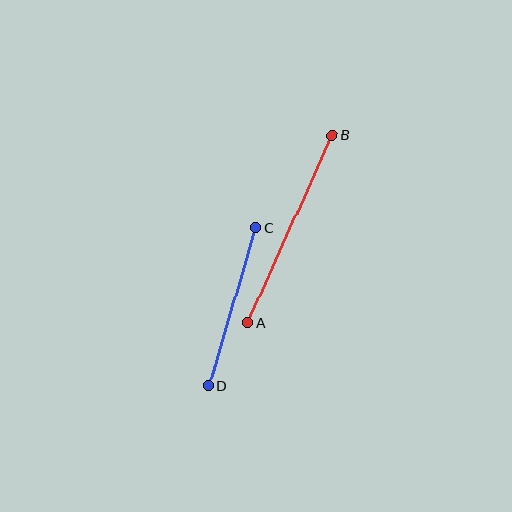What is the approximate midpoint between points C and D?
The midpoint is at approximately (232, 307) pixels.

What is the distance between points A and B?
The distance is approximately 205 pixels.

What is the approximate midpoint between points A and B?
The midpoint is at approximately (290, 229) pixels.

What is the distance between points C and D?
The distance is approximately 165 pixels.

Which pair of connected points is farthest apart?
Points A and B are farthest apart.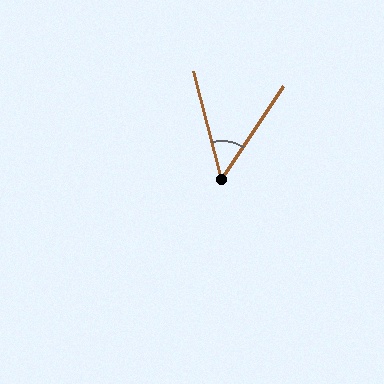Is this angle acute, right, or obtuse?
It is acute.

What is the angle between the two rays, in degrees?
Approximately 48 degrees.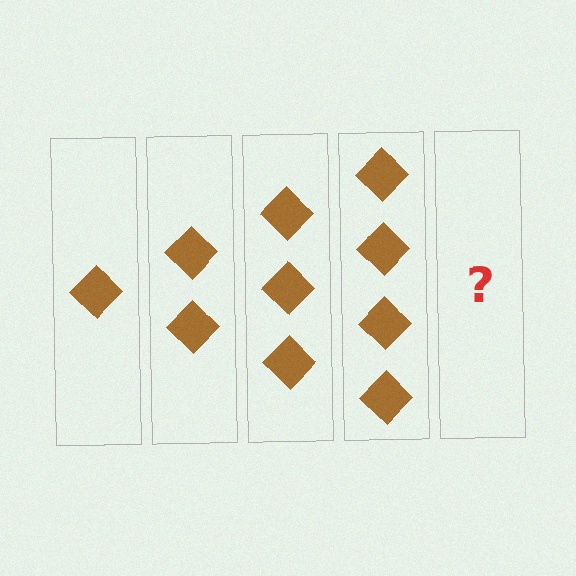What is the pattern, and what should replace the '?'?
The pattern is that each step adds one more diamond. The '?' should be 5 diamonds.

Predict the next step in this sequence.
The next step is 5 diamonds.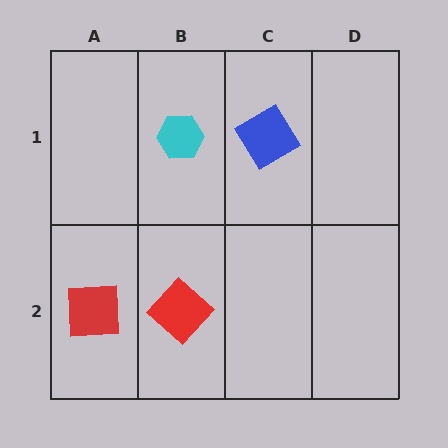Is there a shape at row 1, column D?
No, that cell is empty.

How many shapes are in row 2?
2 shapes.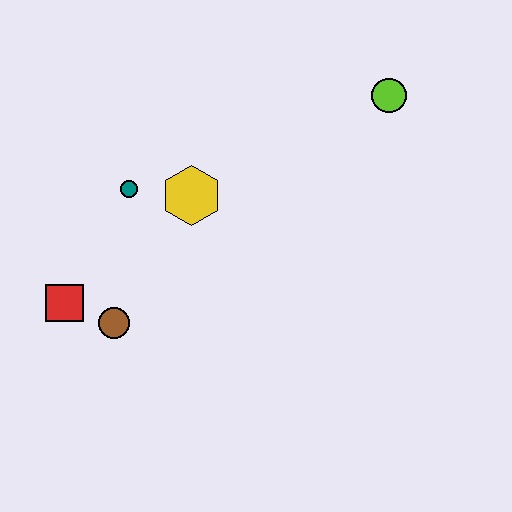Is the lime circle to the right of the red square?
Yes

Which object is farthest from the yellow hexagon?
The lime circle is farthest from the yellow hexagon.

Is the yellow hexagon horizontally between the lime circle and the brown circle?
Yes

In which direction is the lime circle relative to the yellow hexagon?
The lime circle is to the right of the yellow hexagon.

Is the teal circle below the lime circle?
Yes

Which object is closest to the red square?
The brown circle is closest to the red square.